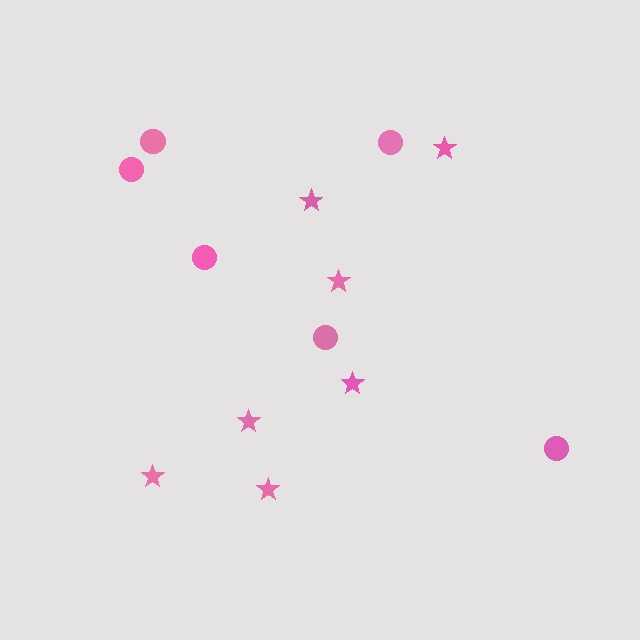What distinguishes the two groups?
There are 2 groups: one group of circles (6) and one group of stars (7).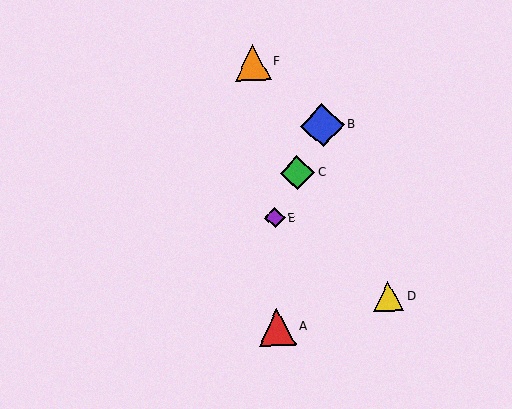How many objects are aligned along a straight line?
3 objects (B, C, E) are aligned along a straight line.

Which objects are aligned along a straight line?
Objects B, C, E are aligned along a straight line.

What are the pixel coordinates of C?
Object C is at (298, 173).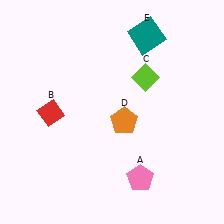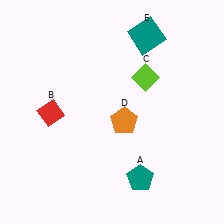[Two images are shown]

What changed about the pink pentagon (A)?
In Image 1, A is pink. In Image 2, it changed to teal.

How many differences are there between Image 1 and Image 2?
There is 1 difference between the two images.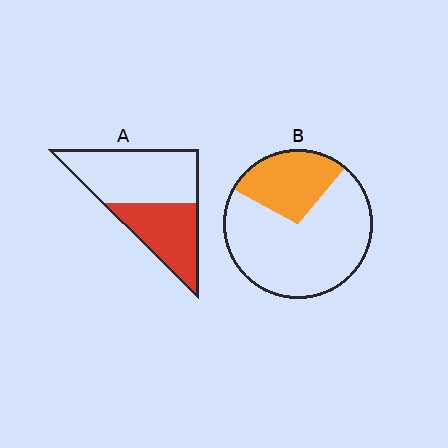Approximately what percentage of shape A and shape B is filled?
A is approximately 40% and B is approximately 30%.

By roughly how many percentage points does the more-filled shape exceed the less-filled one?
By roughly 15 percentage points (A over B).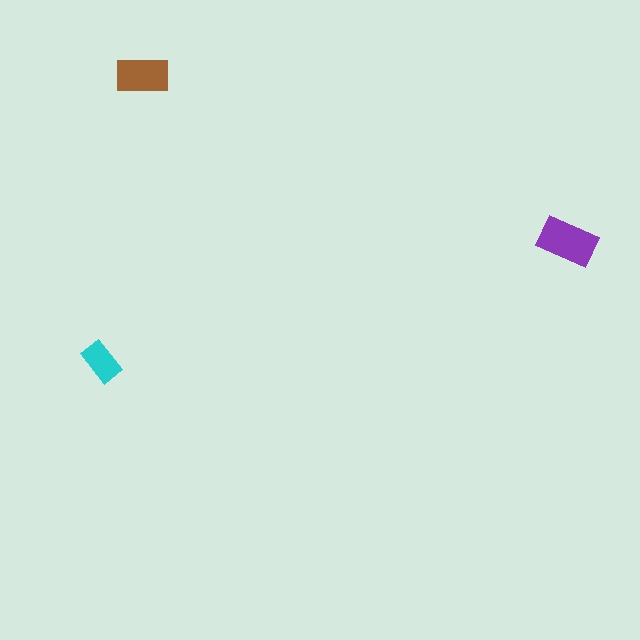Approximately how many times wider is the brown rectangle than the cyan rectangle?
About 1.5 times wider.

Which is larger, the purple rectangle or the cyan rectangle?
The purple one.